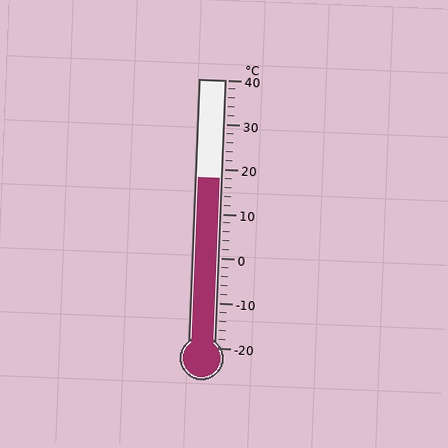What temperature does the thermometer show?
The thermometer shows approximately 18°C.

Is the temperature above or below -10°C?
The temperature is above -10°C.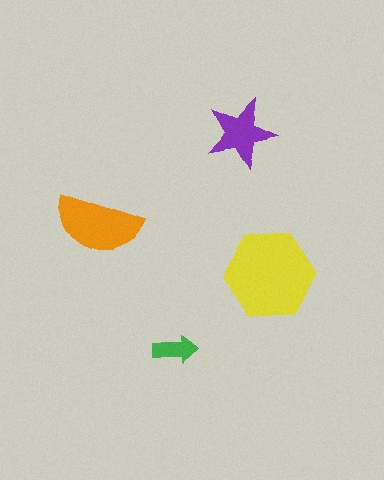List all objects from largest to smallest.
The yellow hexagon, the orange semicircle, the purple star, the green arrow.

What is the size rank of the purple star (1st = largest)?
3rd.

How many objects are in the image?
There are 4 objects in the image.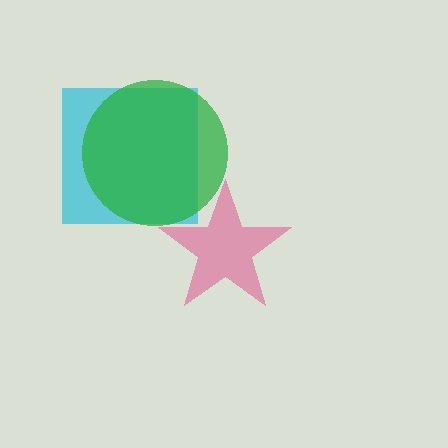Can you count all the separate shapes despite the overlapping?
Yes, there are 3 separate shapes.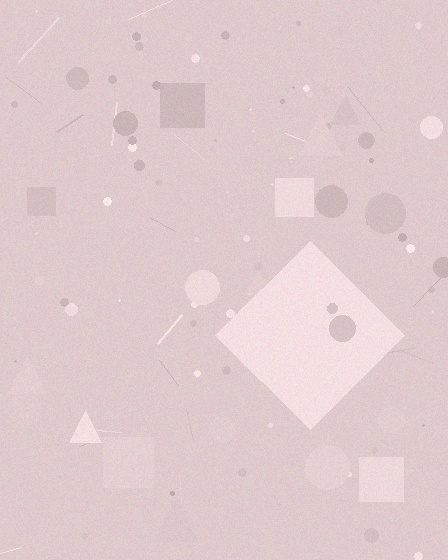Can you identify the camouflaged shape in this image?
The camouflaged shape is a diamond.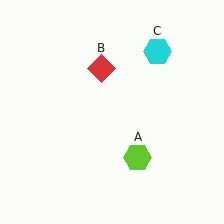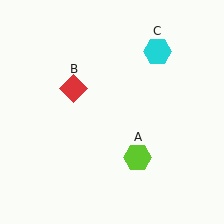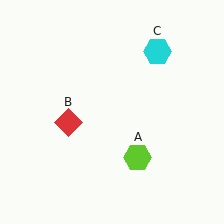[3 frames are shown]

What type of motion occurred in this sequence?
The red diamond (object B) rotated counterclockwise around the center of the scene.